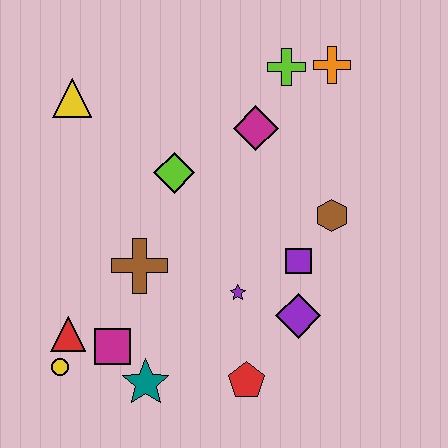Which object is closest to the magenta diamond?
The lime cross is closest to the magenta diamond.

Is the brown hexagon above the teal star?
Yes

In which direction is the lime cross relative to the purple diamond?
The lime cross is above the purple diamond.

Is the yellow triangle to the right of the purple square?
No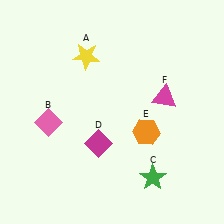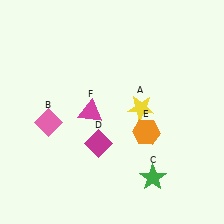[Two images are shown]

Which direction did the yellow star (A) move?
The yellow star (A) moved right.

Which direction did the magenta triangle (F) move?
The magenta triangle (F) moved left.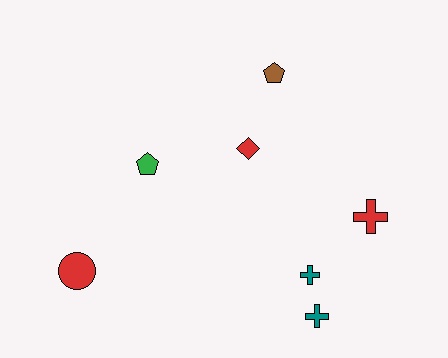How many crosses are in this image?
There are 3 crosses.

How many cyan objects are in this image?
There are no cyan objects.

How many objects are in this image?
There are 7 objects.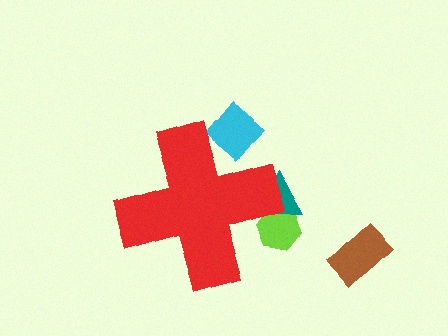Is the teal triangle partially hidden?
Yes, the teal triangle is partially hidden behind the red cross.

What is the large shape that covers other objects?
A red cross.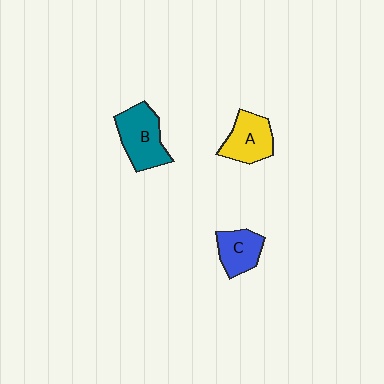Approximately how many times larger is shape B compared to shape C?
Approximately 1.4 times.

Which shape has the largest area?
Shape B (teal).